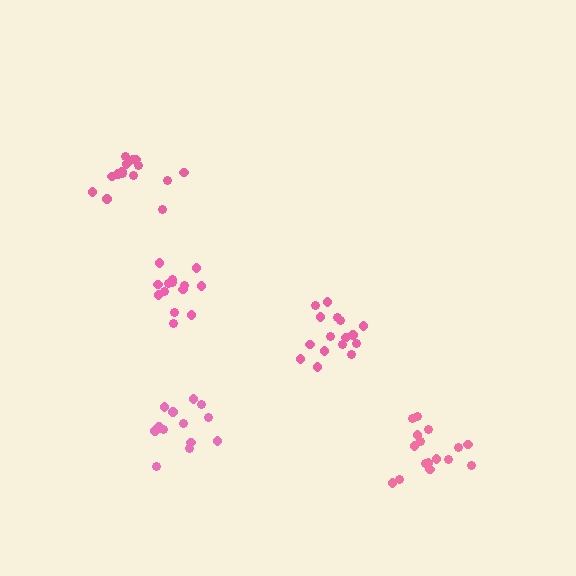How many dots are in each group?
Group 1: 16 dots, Group 2: 13 dots, Group 3: 16 dots, Group 4: 16 dots, Group 5: 14 dots (75 total).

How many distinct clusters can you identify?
There are 5 distinct clusters.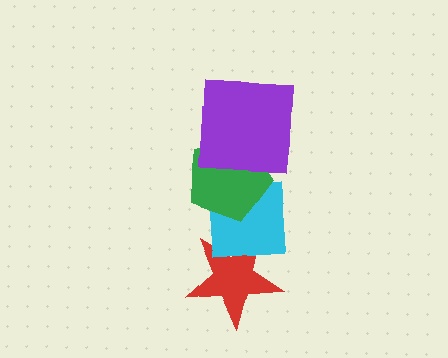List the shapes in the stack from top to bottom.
From top to bottom: the purple square, the green pentagon, the cyan square, the red star.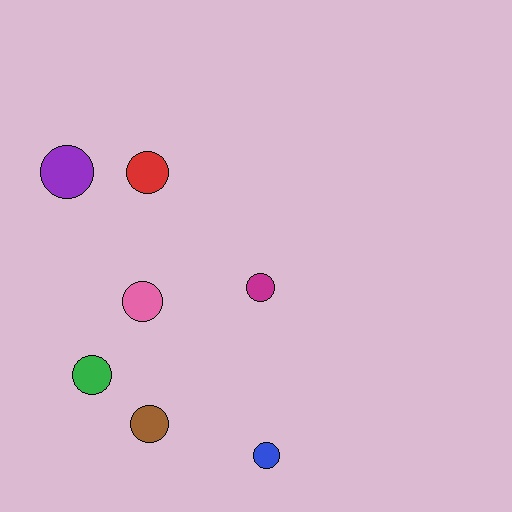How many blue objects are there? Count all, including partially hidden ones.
There is 1 blue object.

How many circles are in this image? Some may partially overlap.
There are 7 circles.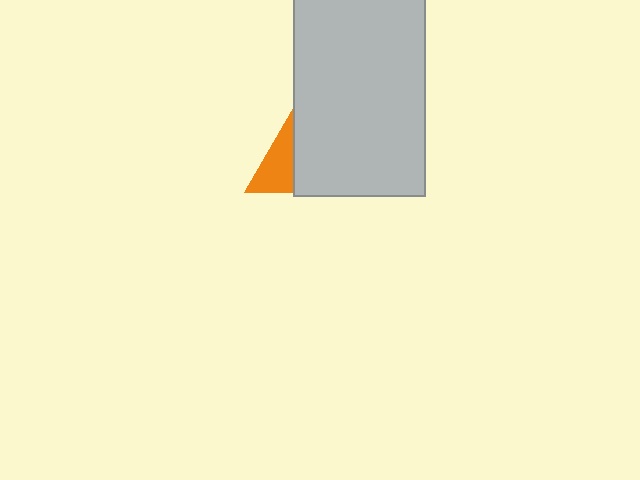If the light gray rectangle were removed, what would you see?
You would see the complete orange triangle.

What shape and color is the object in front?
The object in front is a light gray rectangle.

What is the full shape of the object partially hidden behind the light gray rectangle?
The partially hidden object is an orange triangle.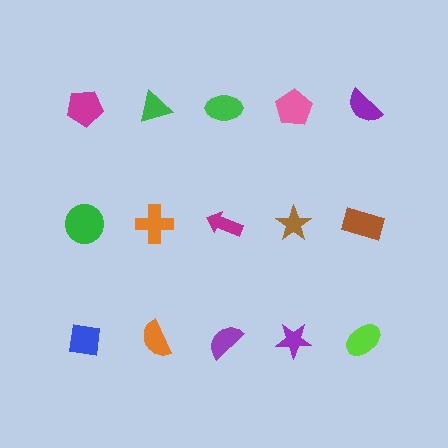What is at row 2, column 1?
A green circle.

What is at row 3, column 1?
A blue square.